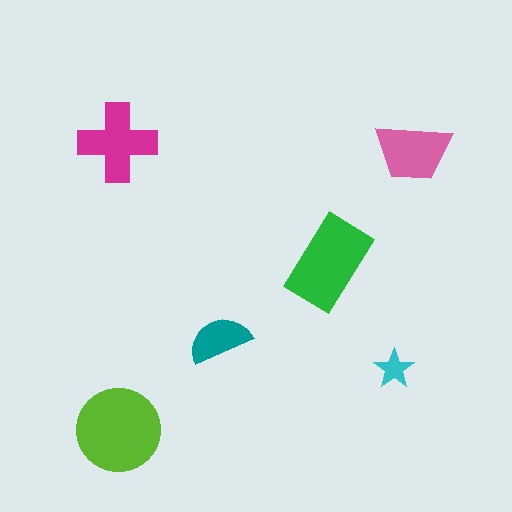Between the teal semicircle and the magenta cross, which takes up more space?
The magenta cross.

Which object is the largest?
The lime circle.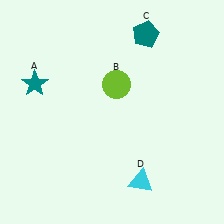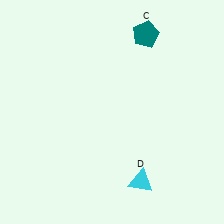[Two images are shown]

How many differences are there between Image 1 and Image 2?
There are 2 differences between the two images.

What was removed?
The teal star (A), the lime circle (B) were removed in Image 2.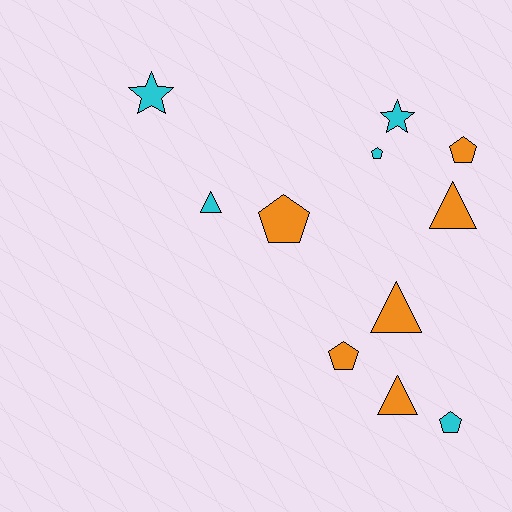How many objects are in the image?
There are 11 objects.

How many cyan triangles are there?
There is 1 cyan triangle.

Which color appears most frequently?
Orange, with 6 objects.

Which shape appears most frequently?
Pentagon, with 5 objects.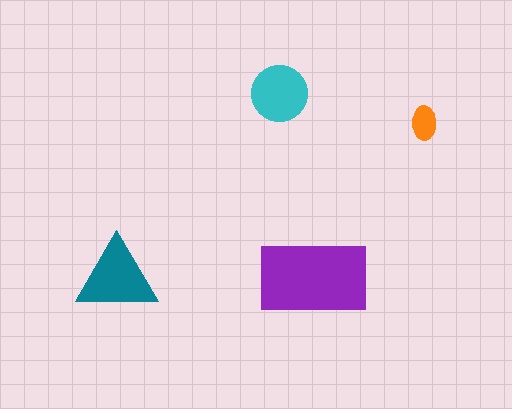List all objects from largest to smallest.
The purple rectangle, the teal triangle, the cyan circle, the orange ellipse.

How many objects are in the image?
There are 4 objects in the image.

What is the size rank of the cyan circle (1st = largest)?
3rd.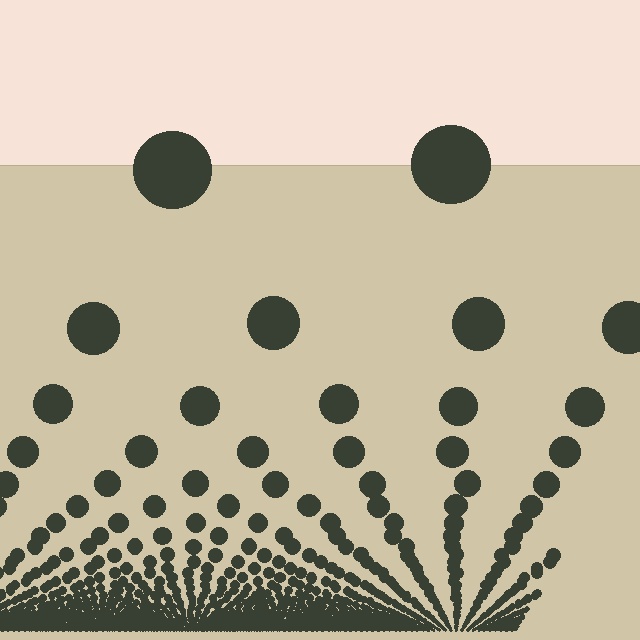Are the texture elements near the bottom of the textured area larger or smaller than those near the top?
Smaller. The gradient is inverted — elements near the bottom are smaller and denser.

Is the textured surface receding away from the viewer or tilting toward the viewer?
The surface appears to tilt toward the viewer. Texture elements get larger and sparser toward the top.